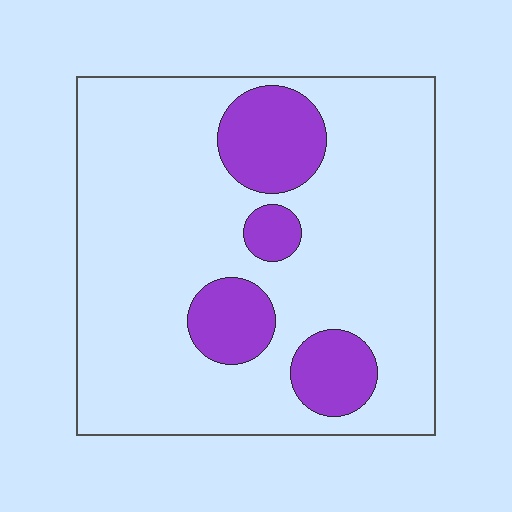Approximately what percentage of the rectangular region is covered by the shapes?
Approximately 20%.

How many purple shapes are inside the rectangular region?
4.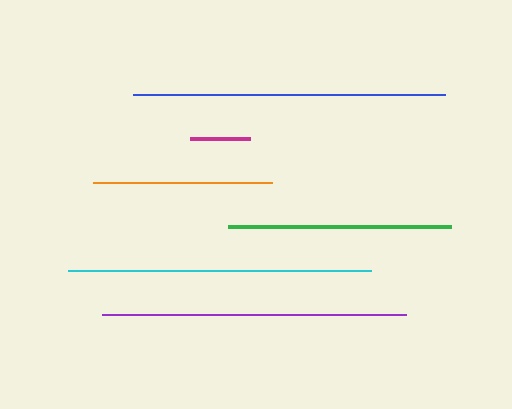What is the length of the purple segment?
The purple segment is approximately 303 pixels long.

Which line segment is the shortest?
The magenta line is the shortest at approximately 60 pixels.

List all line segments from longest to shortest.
From longest to shortest: blue, purple, cyan, green, orange, magenta.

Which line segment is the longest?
The blue line is the longest at approximately 312 pixels.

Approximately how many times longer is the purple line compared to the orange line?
The purple line is approximately 1.7 times the length of the orange line.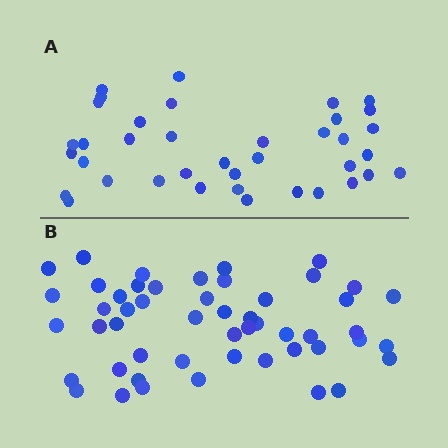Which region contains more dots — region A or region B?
Region B (the bottom region) has more dots.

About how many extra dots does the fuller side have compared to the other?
Region B has approximately 15 more dots than region A.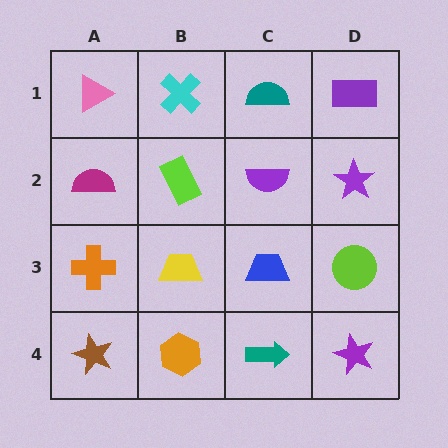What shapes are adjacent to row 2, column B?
A cyan cross (row 1, column B), a yellow trapezoid (row 3, column B), a magenta semicircle (row 2, column A), a purple semicircle (row 2, column C).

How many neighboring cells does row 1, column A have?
2.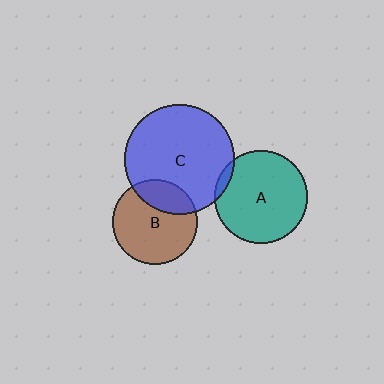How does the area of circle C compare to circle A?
Approximately 1.4 times.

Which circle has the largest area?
Circle C (blue).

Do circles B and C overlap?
Yes.